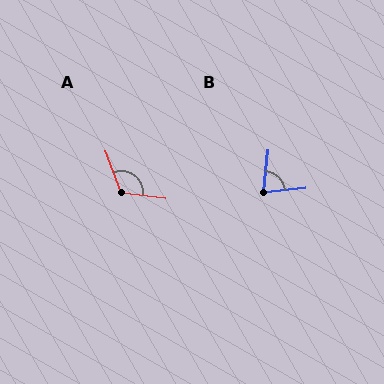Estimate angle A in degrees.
Approximately 118 degrees.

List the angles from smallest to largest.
B (77°), A (118°).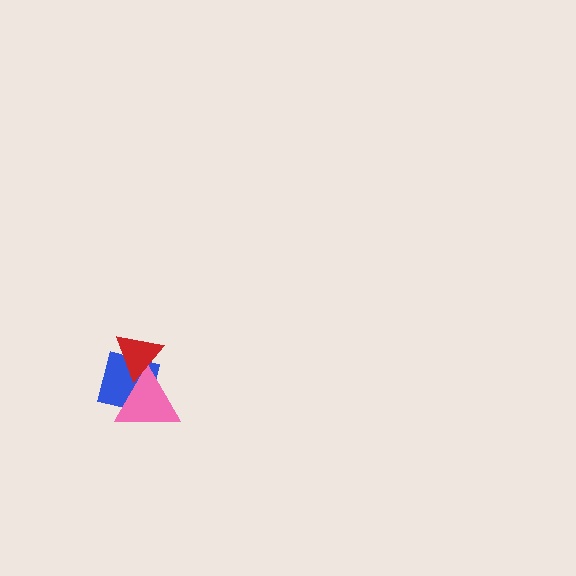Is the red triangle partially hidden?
No, no other shape covers it.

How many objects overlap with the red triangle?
2 objects overlap with the red triangle.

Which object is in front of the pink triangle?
The red triangle is in front of the pink triangle.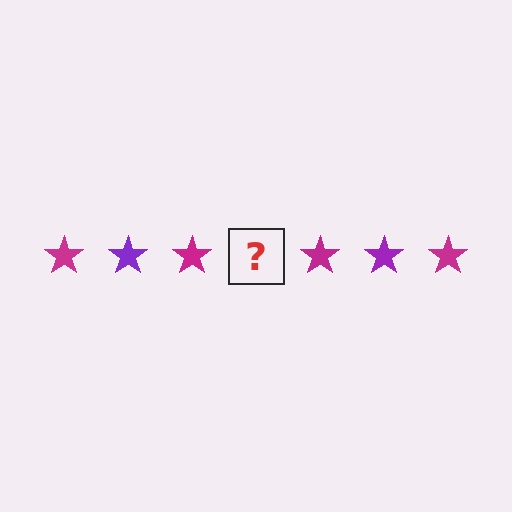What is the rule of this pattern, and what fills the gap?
The rule is that the pattern cycles through magenta, purple stars. The gap should be filled with a purple star.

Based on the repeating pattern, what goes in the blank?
The blank should be a purple star.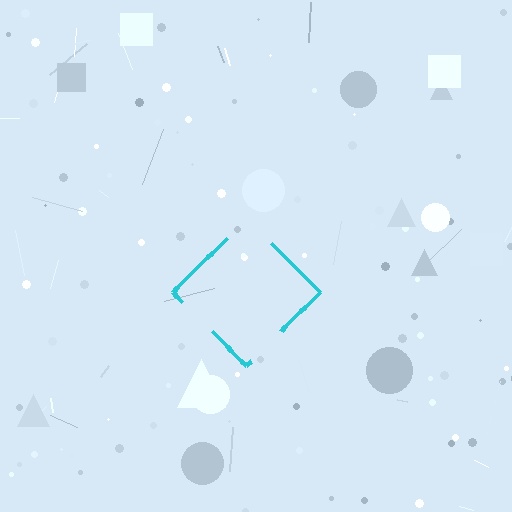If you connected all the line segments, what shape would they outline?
They would outline a diamond.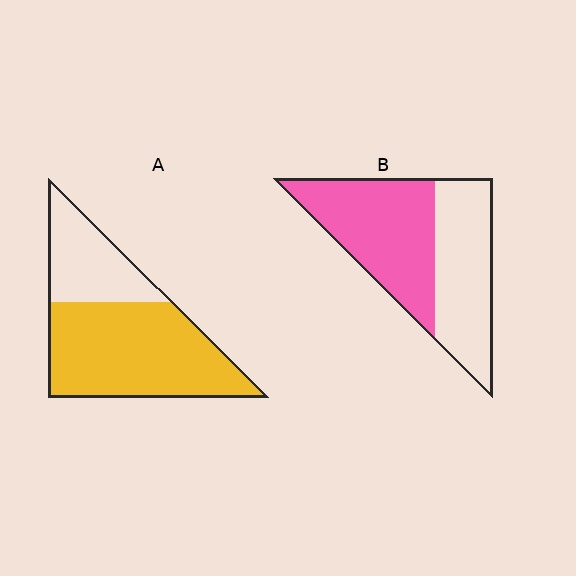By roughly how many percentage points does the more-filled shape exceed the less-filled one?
By roughly 15 percentage points (A over B).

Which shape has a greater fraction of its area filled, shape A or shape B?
Shape A.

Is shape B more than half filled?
Yes.